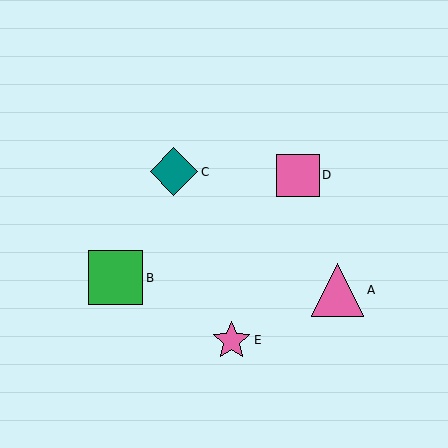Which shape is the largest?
The green square (labeled B) is the largest.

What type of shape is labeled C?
Shape C is a teal diamond.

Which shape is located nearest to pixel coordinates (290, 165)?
The pink square (labeled D) at (298, 175) is nearest to that location.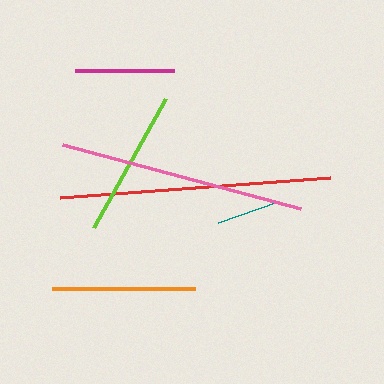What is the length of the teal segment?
The teal segment is approximately 64 pixels long.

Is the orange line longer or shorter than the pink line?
The pink line is longer than the orange line.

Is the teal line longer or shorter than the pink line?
The pink line is longer than the teal line.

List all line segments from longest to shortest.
From longest to shortest: red, pink, lime, orange, magenta, teal.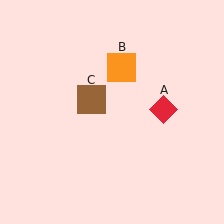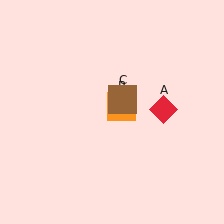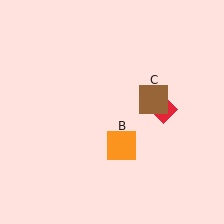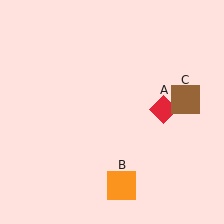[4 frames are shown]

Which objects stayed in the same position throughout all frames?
Red diamond (object A) remained stationary.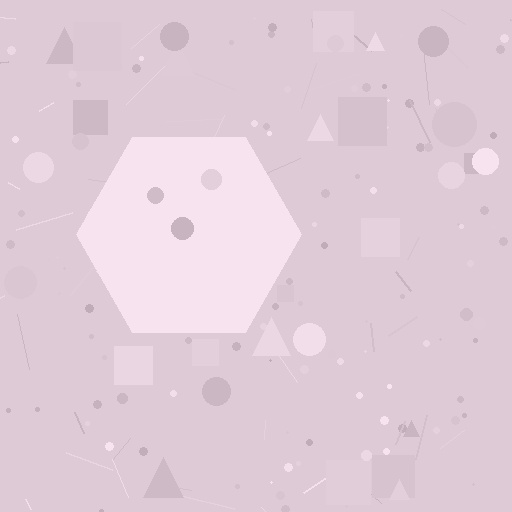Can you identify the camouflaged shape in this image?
The camouflaged shape is a hexagon.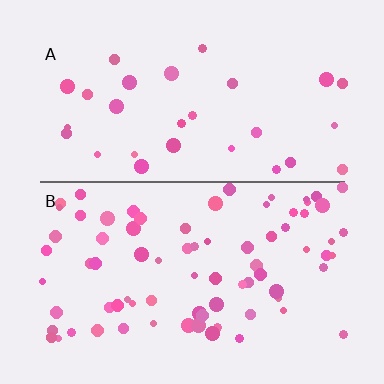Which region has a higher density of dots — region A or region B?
B (the bottom).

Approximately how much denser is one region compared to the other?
Approximately 2.6× — region B over region A.